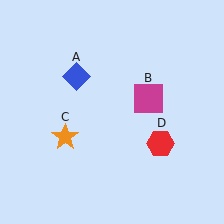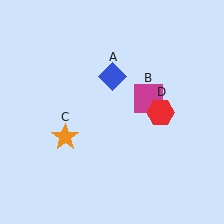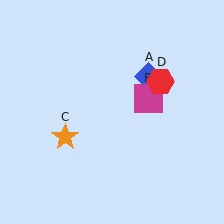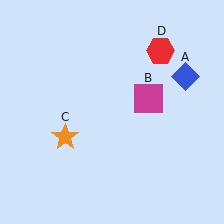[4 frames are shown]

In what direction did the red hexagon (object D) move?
The red hexagon (object D) moved up.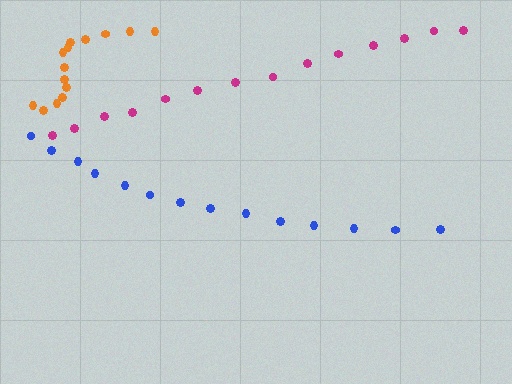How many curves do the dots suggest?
There are 3 distinct paths.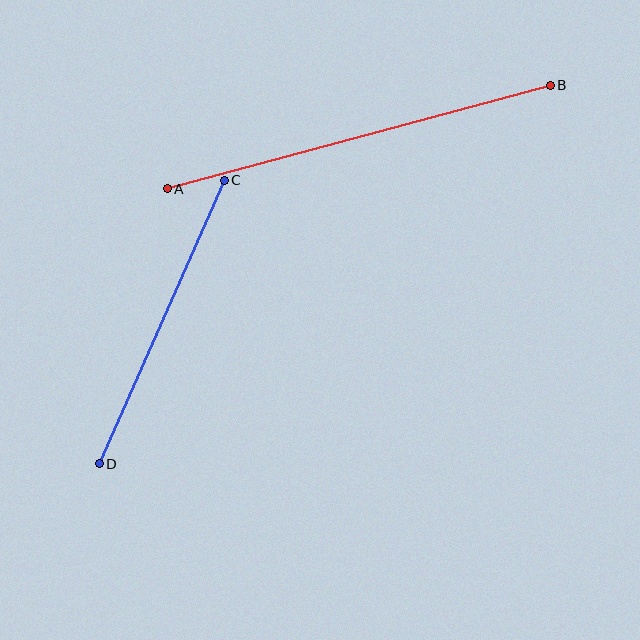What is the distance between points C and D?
The distance is approximately 310 pixels.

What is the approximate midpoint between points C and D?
The midpoint is at approximately (162, 322) pixels.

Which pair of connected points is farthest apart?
Points A and B are farthest apart.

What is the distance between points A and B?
The distance is approximately 397 pixels.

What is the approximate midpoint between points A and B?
The midpoint is at approximately (359, 137) pixels.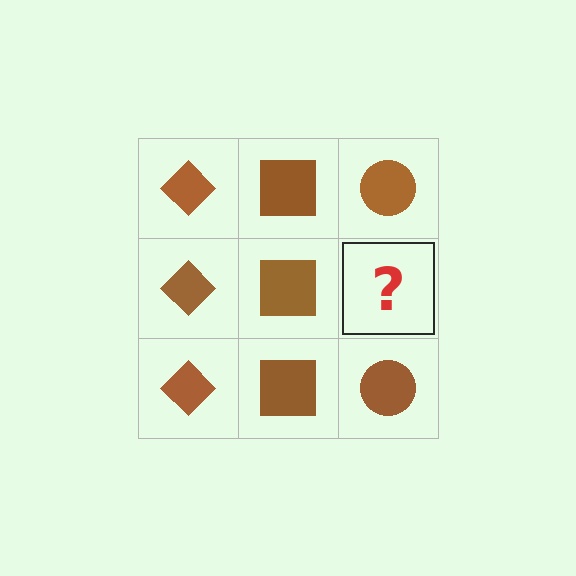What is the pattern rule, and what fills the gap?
The rule is that each column has a consistent shape. The gap should be filled with a brown circle.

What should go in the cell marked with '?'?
The missing cell should contain a brown circle.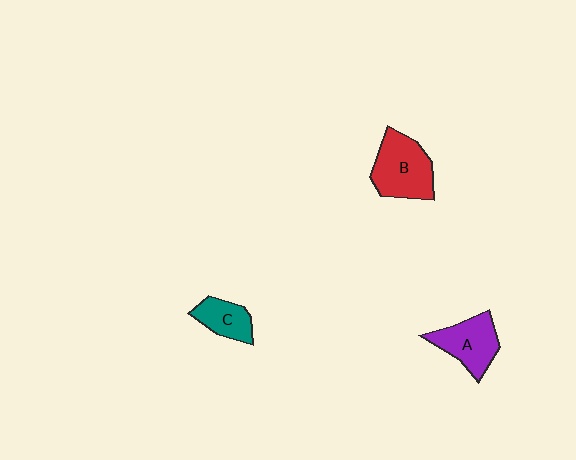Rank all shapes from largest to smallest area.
From largest to smallest: B (red), A (purple), C (teal).